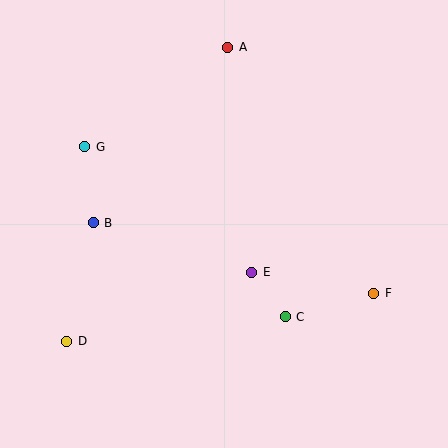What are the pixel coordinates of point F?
Point F is at (374, 293).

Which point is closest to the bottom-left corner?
Point D is closest to the bottom-left corner.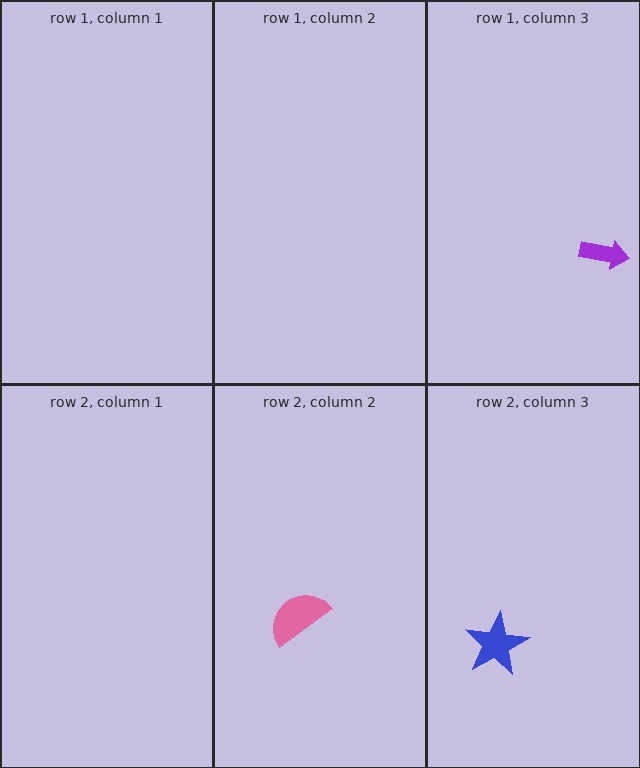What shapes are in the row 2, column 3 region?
The blue star.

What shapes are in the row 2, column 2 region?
The pink semicircle.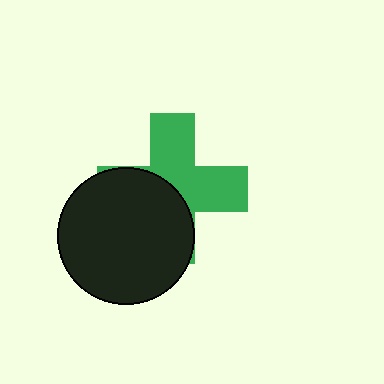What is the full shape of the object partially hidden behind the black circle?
The partially hidden object is a green cross.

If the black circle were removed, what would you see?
You would see the complete green cross.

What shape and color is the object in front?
The object in front is a black circle.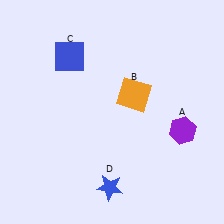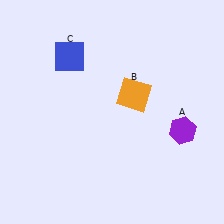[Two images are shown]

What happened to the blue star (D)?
The blue star (D) was removed in Image 2. It was in the bottom-left area of Image 1.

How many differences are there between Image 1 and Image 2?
There is 1 difference between the two images.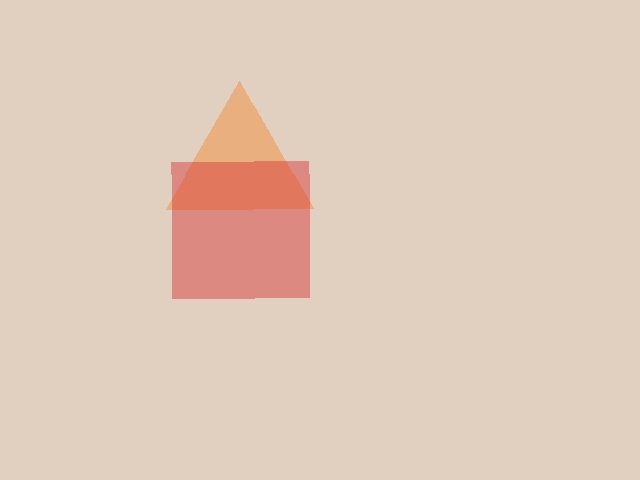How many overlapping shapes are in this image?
There are 2 overlapping shapes in the image.